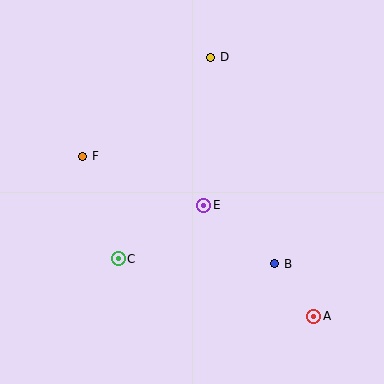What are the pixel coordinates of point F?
Point F is at (83, 156).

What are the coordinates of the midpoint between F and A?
The midpoint between F and A is at (198, 236).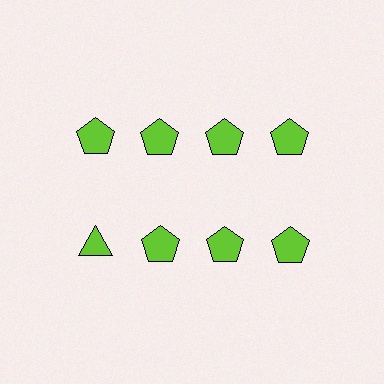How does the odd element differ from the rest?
It has a different shape: triangle instead of pentagon.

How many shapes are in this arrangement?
There are 8 shapes arranged in a grid pattern.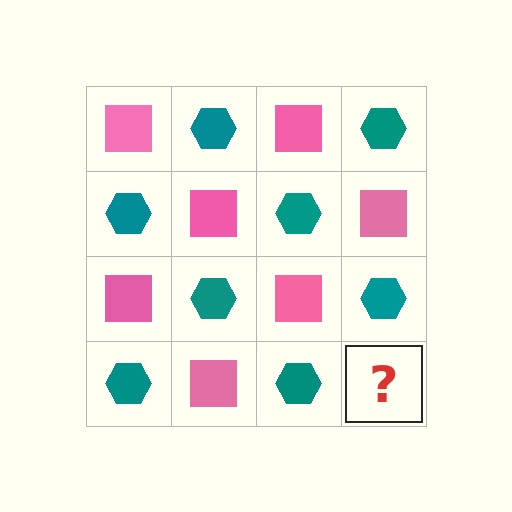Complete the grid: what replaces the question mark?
The question mark should be replaced with a pink square.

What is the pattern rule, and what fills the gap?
The rule is that it alternates pink square and teal hexagon in a checkerboard pattern. The gap should be filled with a pink square.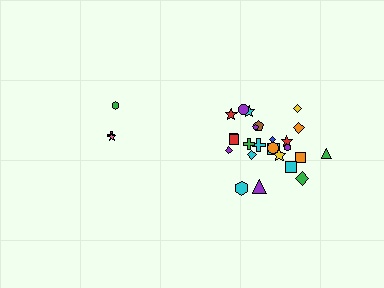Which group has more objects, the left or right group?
The right group.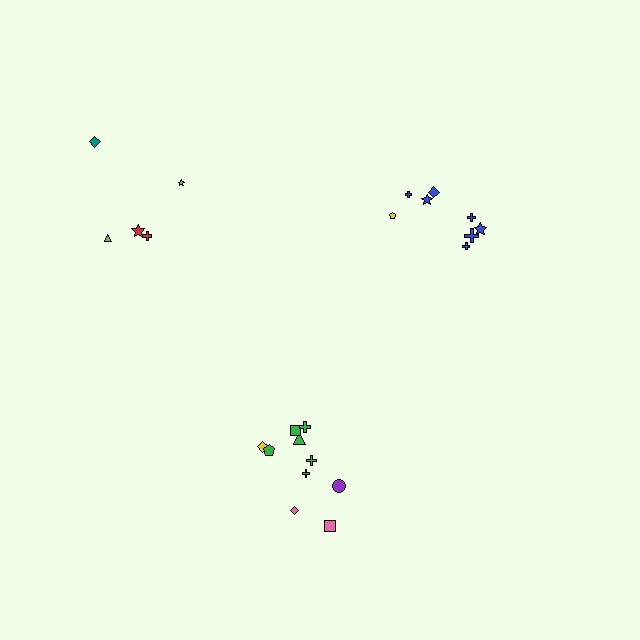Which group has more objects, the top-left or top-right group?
The top-right group.